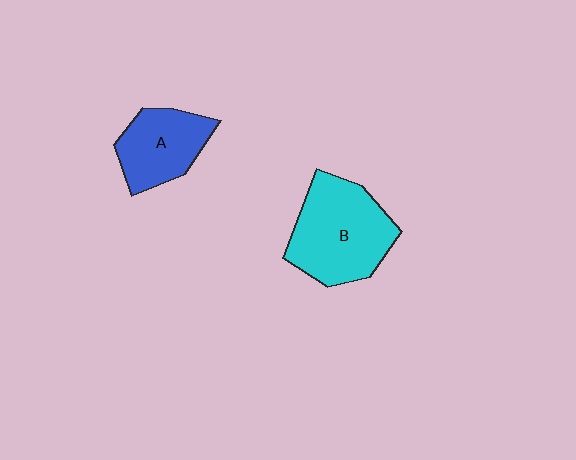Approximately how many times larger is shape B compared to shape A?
Approximately 1.5 times.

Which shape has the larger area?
Shape B (cyan).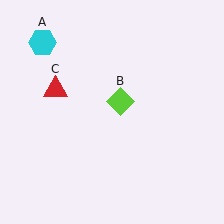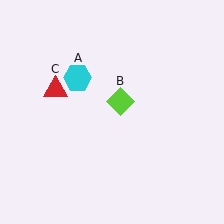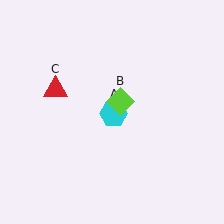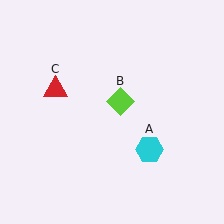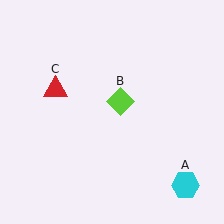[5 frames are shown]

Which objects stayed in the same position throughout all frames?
Lime diamond (object B) and red triangle (object C) remained stationary.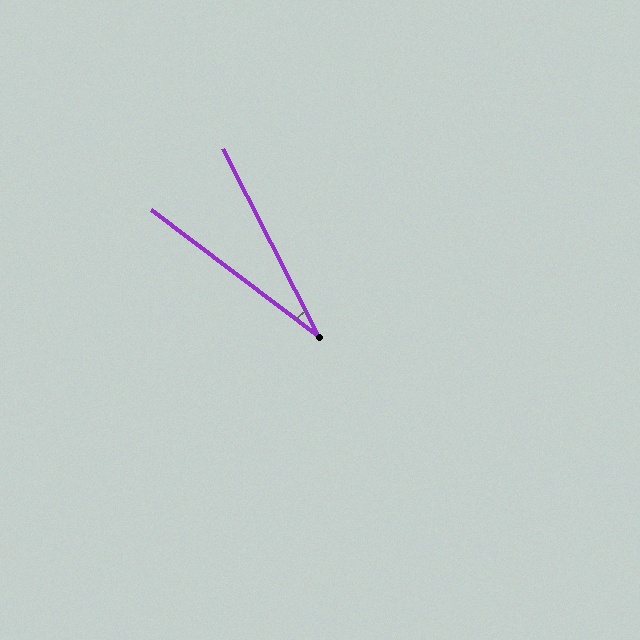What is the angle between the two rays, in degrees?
Approximately 26 degrees.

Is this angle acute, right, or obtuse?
It is acute.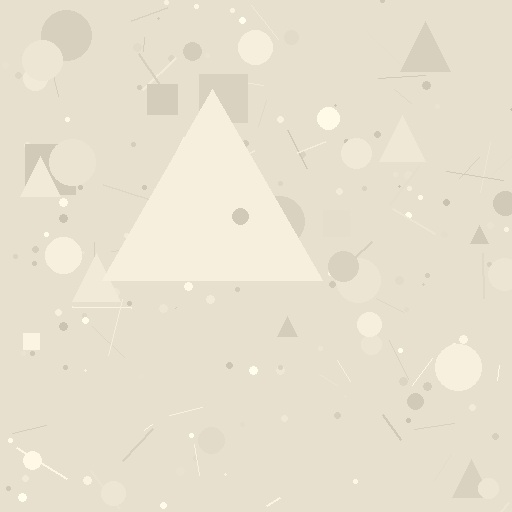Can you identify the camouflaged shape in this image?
The camouflaged shape is a triangle.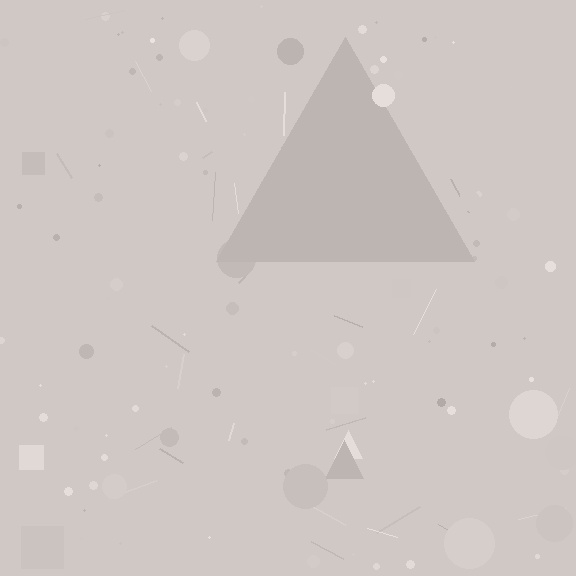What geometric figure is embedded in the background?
A triangle is embedded in the background.